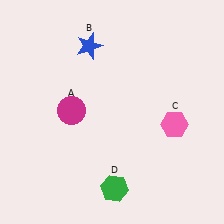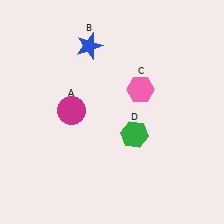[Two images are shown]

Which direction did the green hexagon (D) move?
The green hexagon (D) moved up.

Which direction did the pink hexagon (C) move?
The pink hexagon (C) moved up.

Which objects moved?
The objects that moved are: the pink hexagon (C), the green hexagon (D).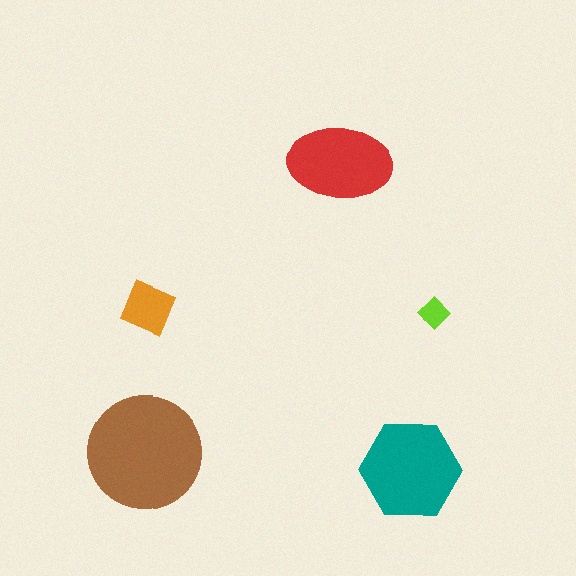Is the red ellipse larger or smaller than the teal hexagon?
Smaller.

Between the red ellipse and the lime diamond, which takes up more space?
The red ellipse.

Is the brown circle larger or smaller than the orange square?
Larger.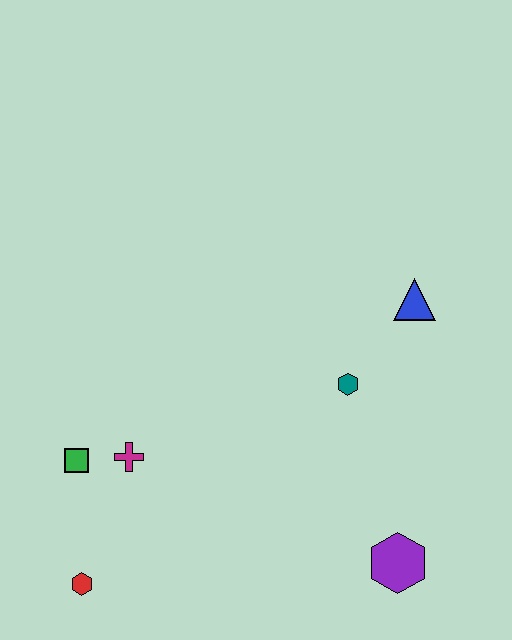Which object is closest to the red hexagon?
The green square is closest to the red hexagon.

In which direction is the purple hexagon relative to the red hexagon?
The purple hexagon is to the right of the red hexagon.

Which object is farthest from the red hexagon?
The blue triangle is farthest from the red hexagon.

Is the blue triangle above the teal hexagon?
Yes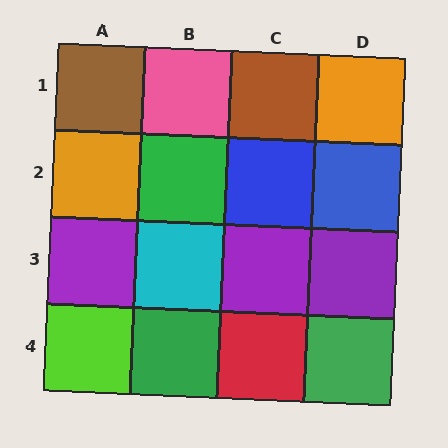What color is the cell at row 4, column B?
Green.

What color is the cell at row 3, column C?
Purple.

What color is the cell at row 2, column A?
Orange.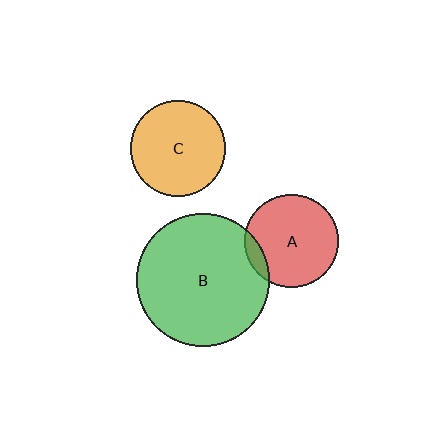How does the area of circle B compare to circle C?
Approximately 1.9 times.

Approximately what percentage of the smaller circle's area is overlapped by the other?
Approximately 10%.